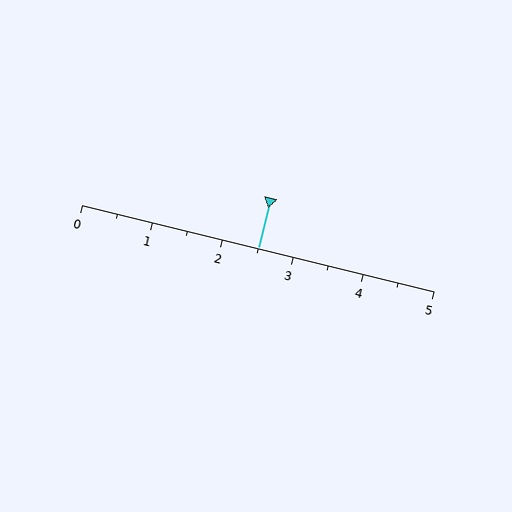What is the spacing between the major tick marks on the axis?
The major ticks are spaced 1 apart.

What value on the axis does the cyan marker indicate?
The marker indicates approximately 2.5.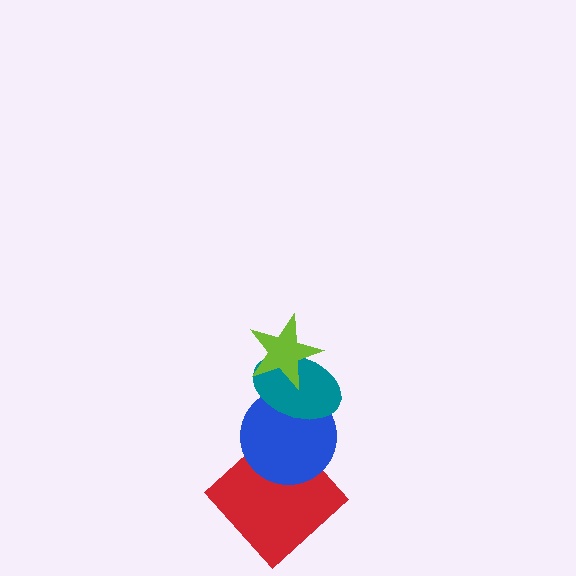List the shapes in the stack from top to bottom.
From top to bottom: the lime star, the teal ellipse, the blue circle, the red diamond.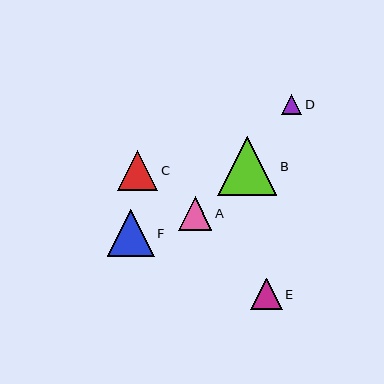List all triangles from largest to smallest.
From largest to smallest: B, F, C, A, E, D.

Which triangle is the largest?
Triangle B is the largest with a size of approximately 59 pixels.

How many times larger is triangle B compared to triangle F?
Triangle B is approximately 1.3 times the size of triangle F.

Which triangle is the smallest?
Triangle D is the smallest with a size of approximately 20 pixels.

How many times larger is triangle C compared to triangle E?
Triangle C is approximately 1.3 times the size of triangle E.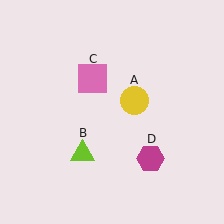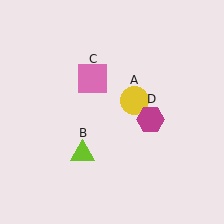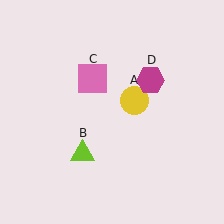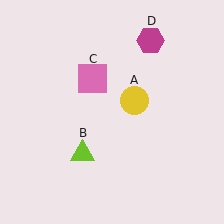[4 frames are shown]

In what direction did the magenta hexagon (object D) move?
The magenta hexagon (object D) moved up.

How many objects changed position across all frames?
1 object changed position: magenta hexagon (object D).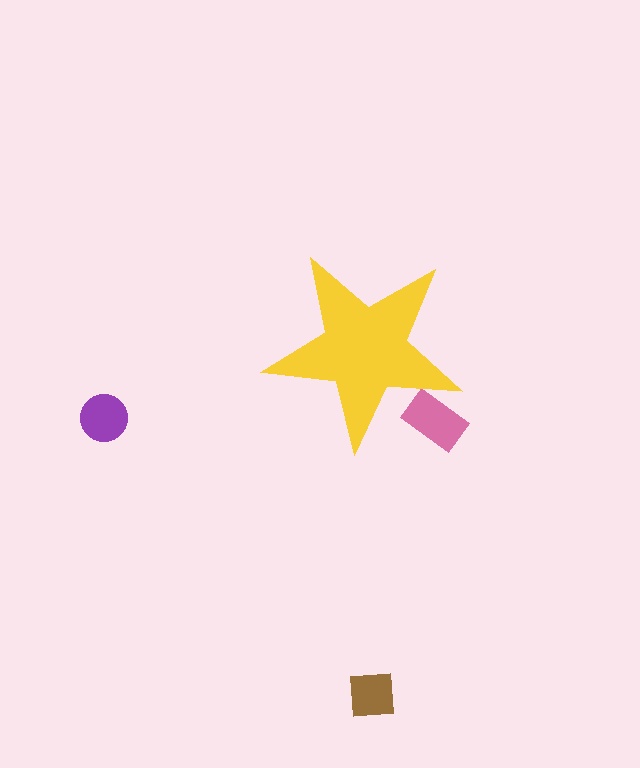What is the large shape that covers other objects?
A yellow star.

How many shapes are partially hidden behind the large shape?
1 shape is partially hidden.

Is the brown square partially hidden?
No, the brown square is fully visible.